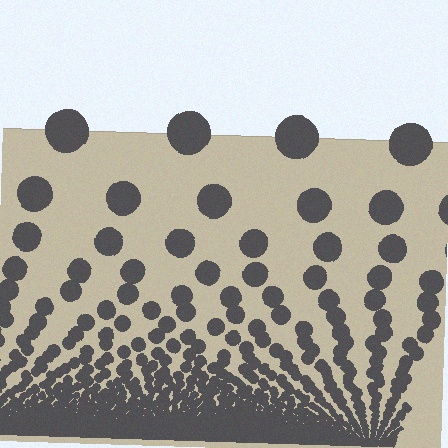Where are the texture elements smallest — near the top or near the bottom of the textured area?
Near the bottom.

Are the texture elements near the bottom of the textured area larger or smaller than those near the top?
Smaller. The gradient is inverted — elements near the bottom are smaller and denser.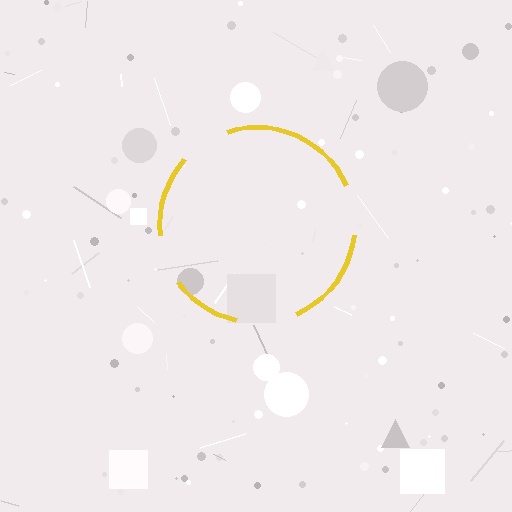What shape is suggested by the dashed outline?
The dashed outline suggests a circle.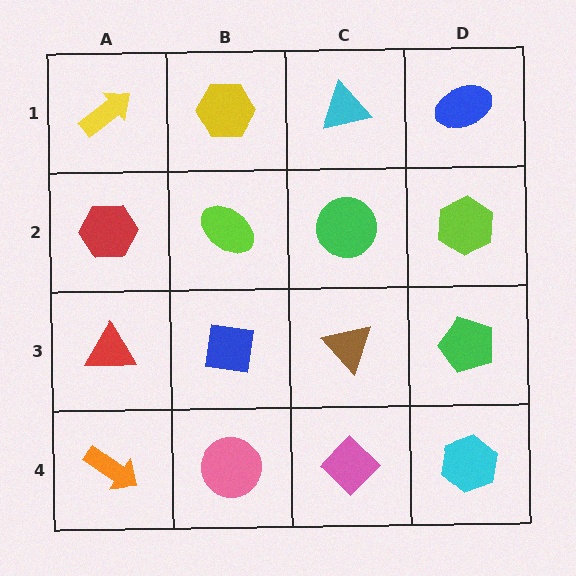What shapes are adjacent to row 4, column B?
A blue square (row 3, column B), an orange arrow (row 4, column A), a pink diamond (row 4, column C).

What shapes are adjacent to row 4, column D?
A green pentagon (row 3, column D), a pink diamond (row 4, column C).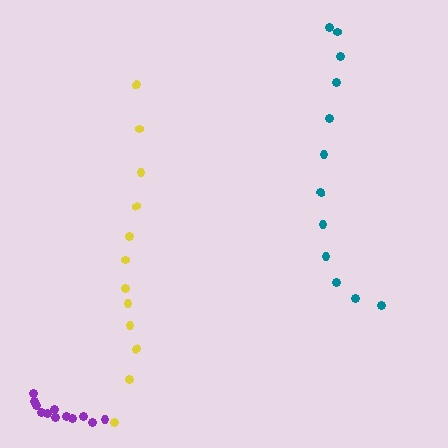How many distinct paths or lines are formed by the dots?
There are 3 distinct paths.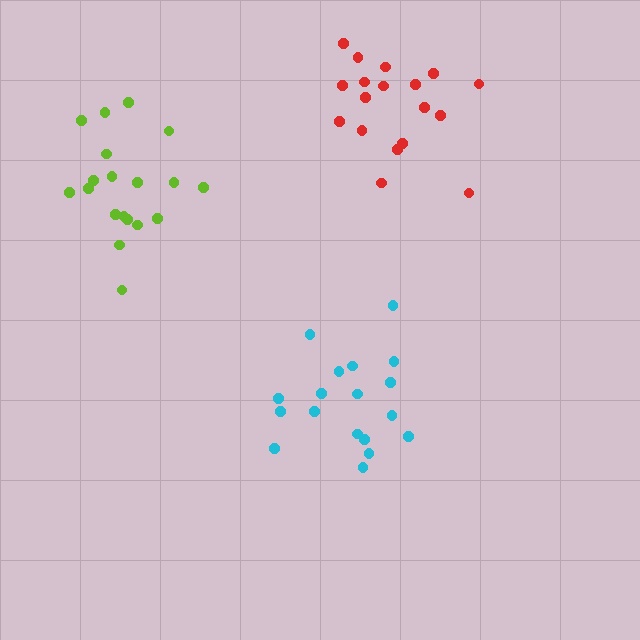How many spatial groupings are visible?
There are 3 spatial groupings.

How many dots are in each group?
Group 1: 18 dots, Group 2: 19 dots, Group 3: 18 dots (55 total).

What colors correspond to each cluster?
The clusters are colored: cyan, lime, red.